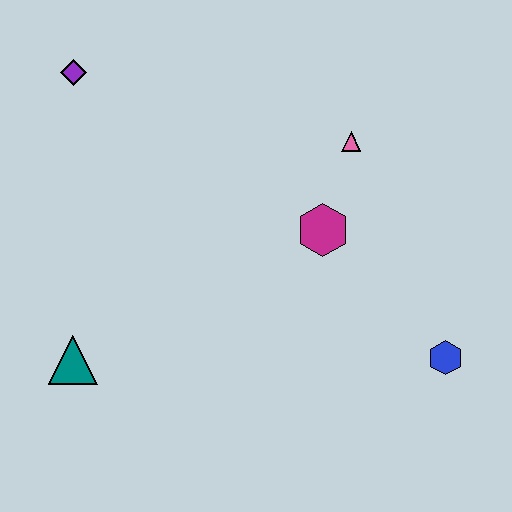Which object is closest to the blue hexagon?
The magenta hexagon is closest to the blue hexagon.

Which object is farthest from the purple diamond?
The blue hexagon is farthest from the purple diamond.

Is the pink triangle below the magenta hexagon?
No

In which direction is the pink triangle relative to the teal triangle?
The pink triangle is to the right of the teal triangle.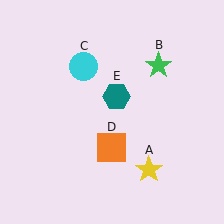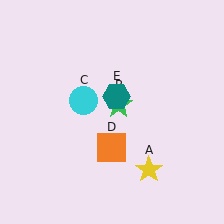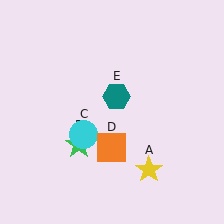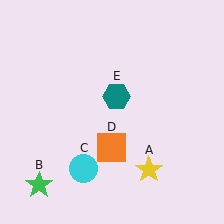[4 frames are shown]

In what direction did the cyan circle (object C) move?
The cyan circle (object C) moved down.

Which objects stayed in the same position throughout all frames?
Yellow star (object A) and orange square (object D) and teal hexagon (object E) remained stationary.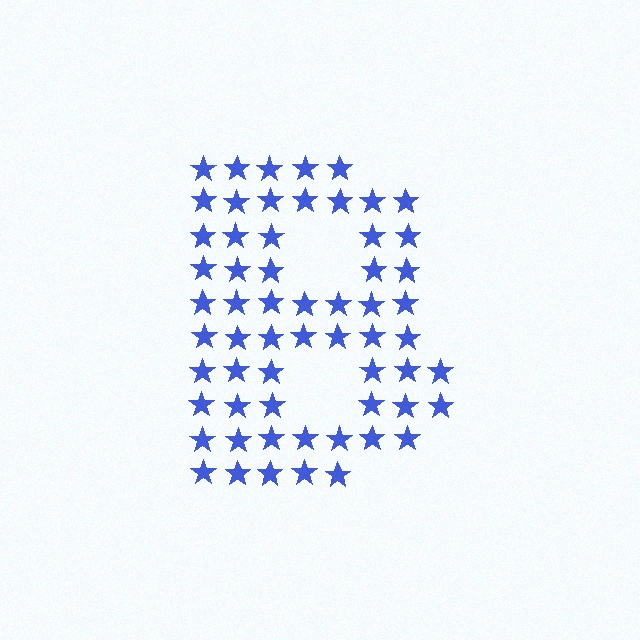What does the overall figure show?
The overall figure shows the letter B.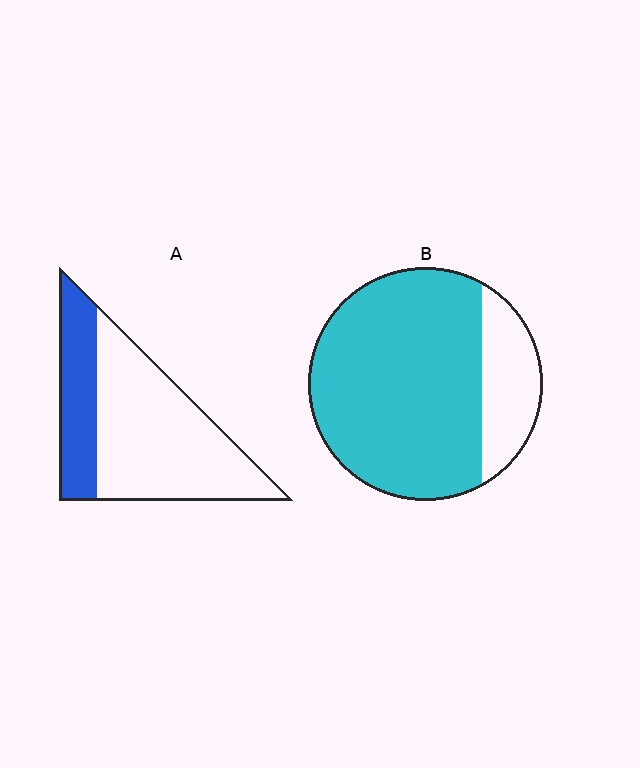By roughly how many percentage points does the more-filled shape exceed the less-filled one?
By roughly 50 percentage points (B over A).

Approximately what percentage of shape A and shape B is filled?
A is approximately 30% and B is approximately 80%.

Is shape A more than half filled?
No.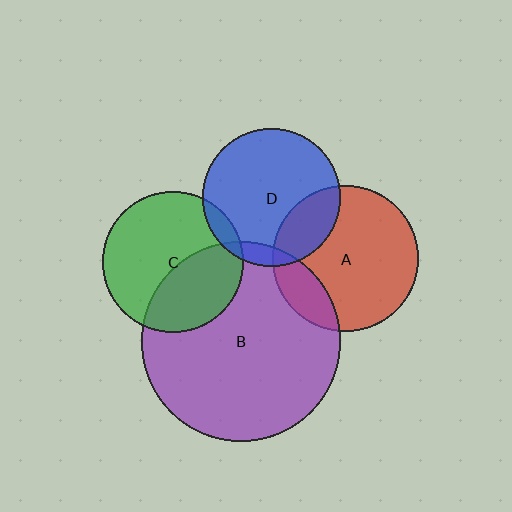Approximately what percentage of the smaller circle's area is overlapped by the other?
Approximately 40%.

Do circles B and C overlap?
Yes.